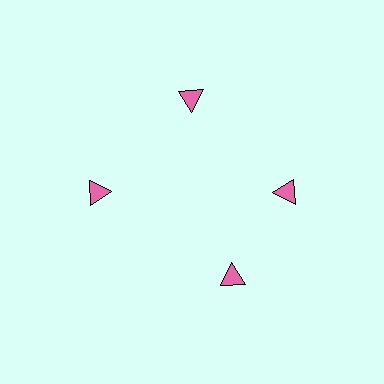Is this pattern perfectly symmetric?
No. The 4 pink triangles are arranged in a ring, but one element near the 6 o'clock position is rotated out of alignment along the ring, breaking the 4-fold rotational symmetry.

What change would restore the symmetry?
The symmetry would be restored by rotating it back into even spacing with its neighbors so that all 4 triangles sit at equal angles and equal distance from the center.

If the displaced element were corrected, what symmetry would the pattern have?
It would have 4-fold rotational symmetry — the pattern would map onto itself every 90 degrees.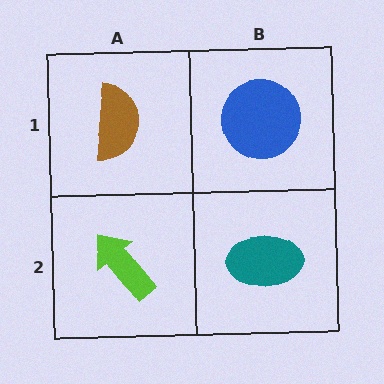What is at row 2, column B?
A teal ellipse.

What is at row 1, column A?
A brown semicircle.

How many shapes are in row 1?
2 shapes.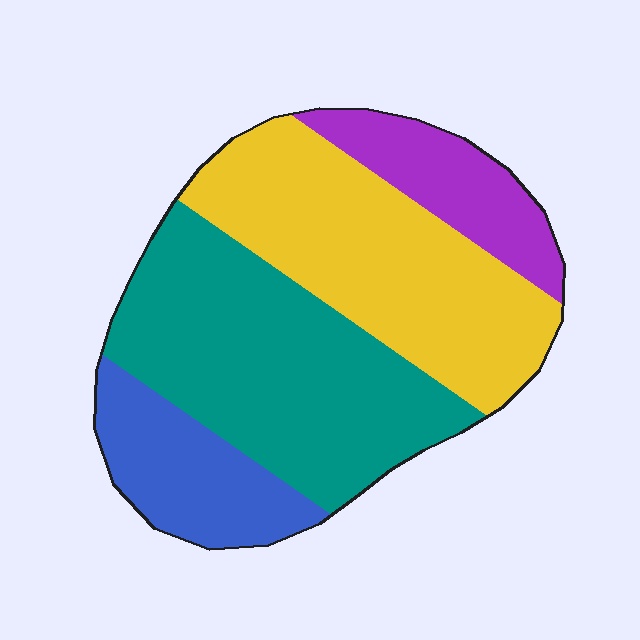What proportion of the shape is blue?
Blue covers 15% of the shape.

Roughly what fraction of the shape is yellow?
Yellow takes up about one third (1/3) of the shape.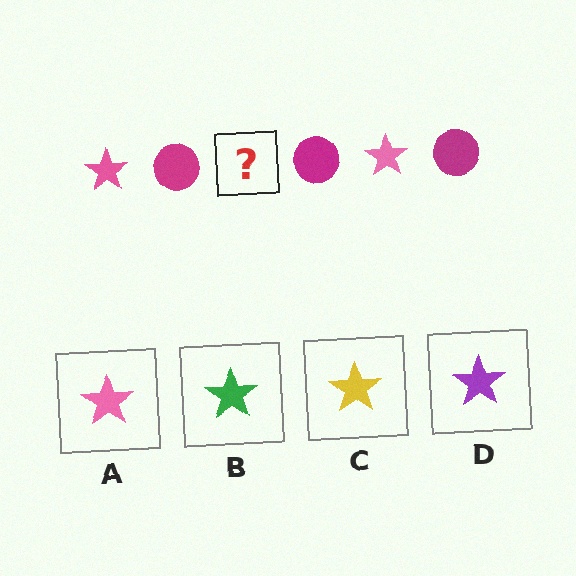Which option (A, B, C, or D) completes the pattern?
A.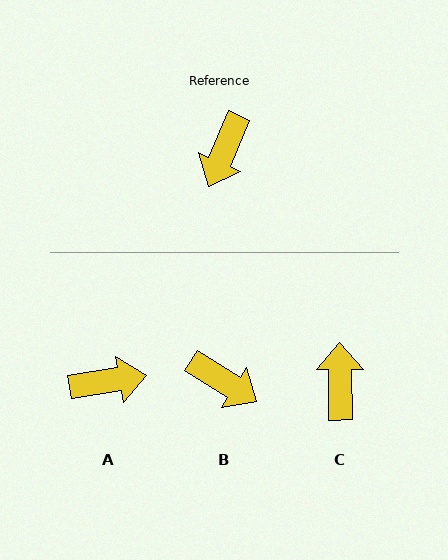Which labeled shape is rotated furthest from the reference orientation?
C, about 156 degrees away.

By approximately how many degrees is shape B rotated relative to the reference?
Approximately 81 degrees counter-clockwise.